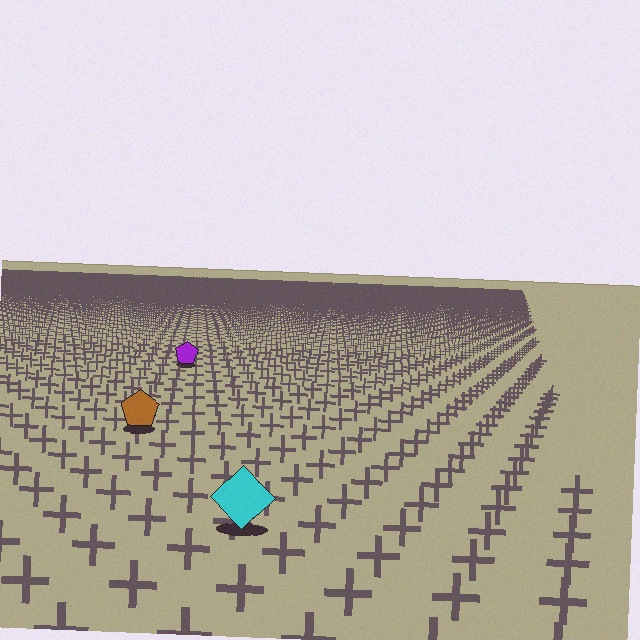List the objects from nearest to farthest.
From nearest to farthest: the cyan diamond, the brown pentagon, the purple pentagon.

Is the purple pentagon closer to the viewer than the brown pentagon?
No. The brown pentagon is closer — you can tell from the texture gradient: the ground texture is coarser near it.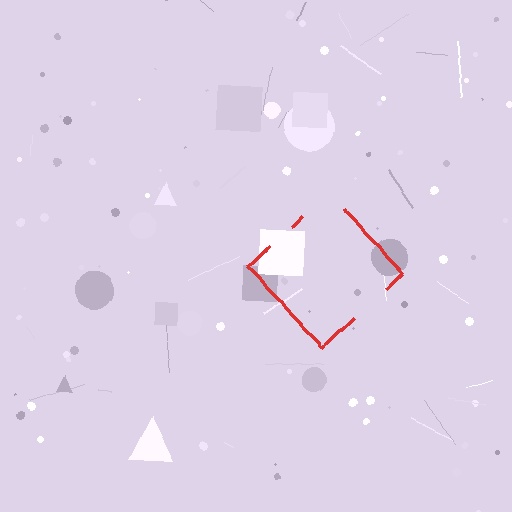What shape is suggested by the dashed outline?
The dashed outline suggests a diamond.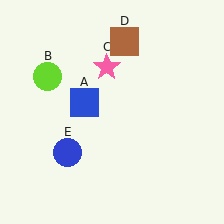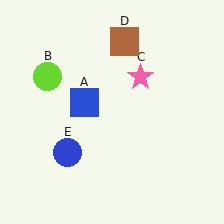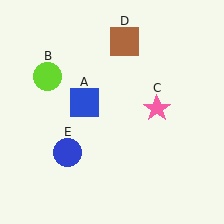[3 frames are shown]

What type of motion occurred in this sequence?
The pink star (object C) rotated clockwise around the center of the scene.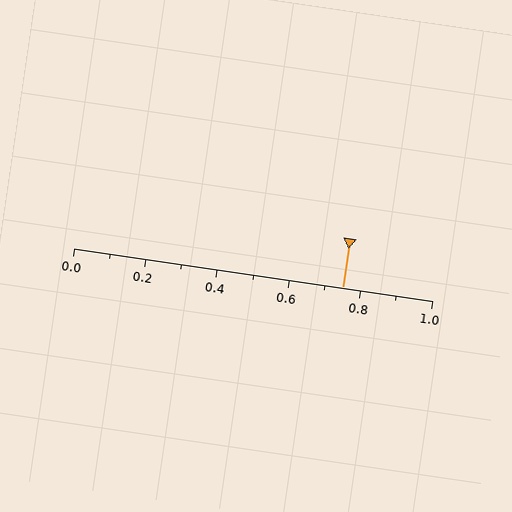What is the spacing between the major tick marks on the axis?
The major ticks are spaced 0.2 apart.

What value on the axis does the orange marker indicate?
The marker indicates approximately 0.75.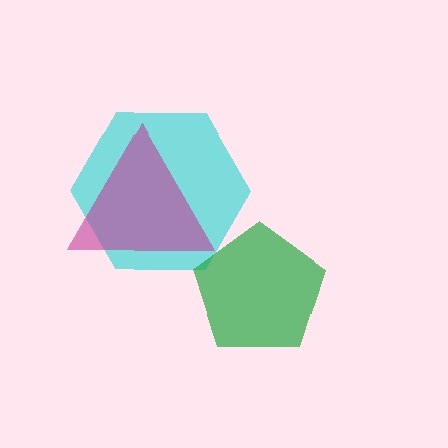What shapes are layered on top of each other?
The layered shapes are: a cyan hexagon, a magenta triangle, a green pentagon.